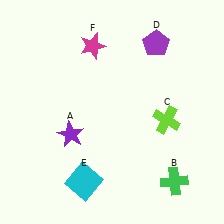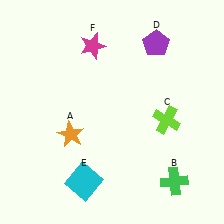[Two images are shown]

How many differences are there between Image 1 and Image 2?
There is 1 difference between the two images.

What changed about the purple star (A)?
In Image 1, A is purple. In Image 2, it changed to orange.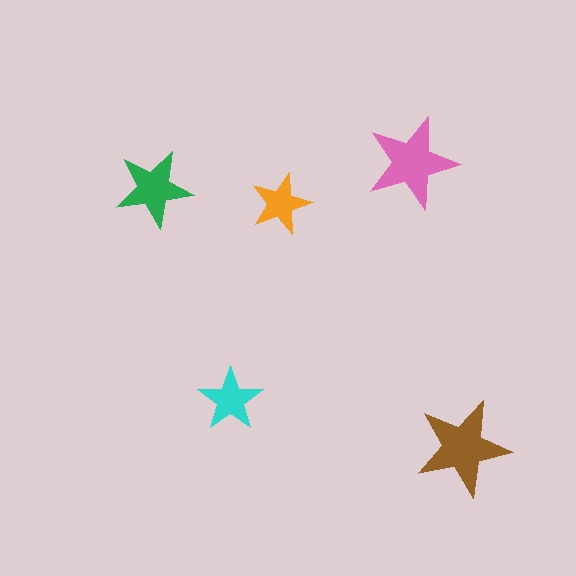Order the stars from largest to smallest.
the brown one, the pink one, the green one, the cyan one, the orange one.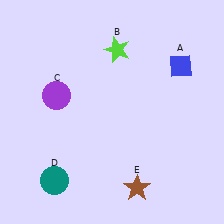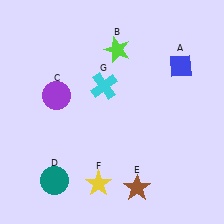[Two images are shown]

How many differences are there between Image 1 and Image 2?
There are 2 differences between the two images.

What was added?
A yellow star (F), a cyan cross (G) were added in Image 2.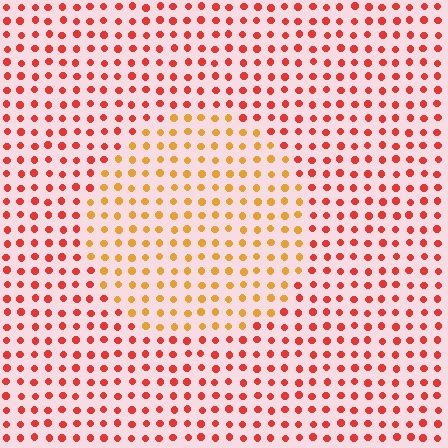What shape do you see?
I see a circle.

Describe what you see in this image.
The image is filled with small red elements in a uniform arrangement. A circle-shaped region is visible where the elements are tinted to a slightly different hue, forming a subtle color boundary.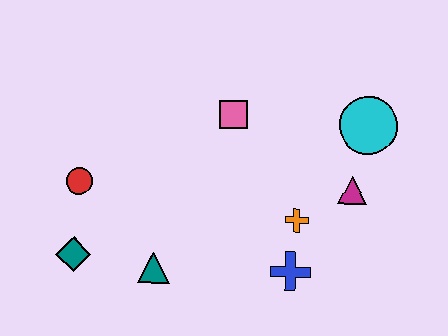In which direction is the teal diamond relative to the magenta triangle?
The teal diamond is to the left of the magenta triangle.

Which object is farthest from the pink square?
The teal diamond is farthest from the pink square.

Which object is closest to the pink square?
The orange cross is closest to the pink square.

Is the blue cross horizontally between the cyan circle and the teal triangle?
Yes